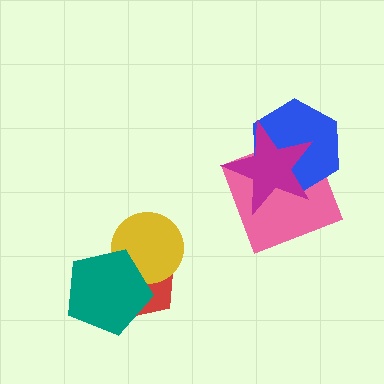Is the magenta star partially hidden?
No, no other shape covers it.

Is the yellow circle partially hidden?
Yes, it is partially covered by another shape.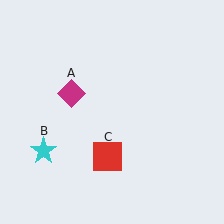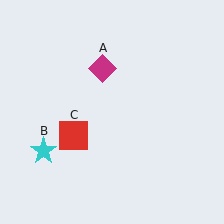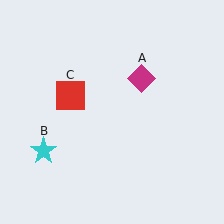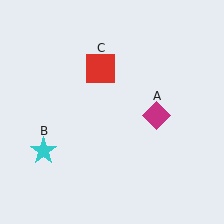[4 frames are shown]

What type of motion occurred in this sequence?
The magenta diamond (object A), red square (object C) rotated clockwise around the center of the scene.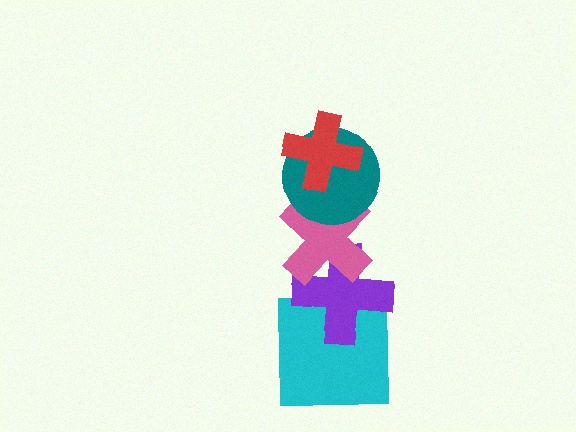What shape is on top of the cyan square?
The purple cross is on top of the cyan square.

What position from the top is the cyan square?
The cyan square is 5th from the top.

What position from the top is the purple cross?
The purple cross is 4th from the top.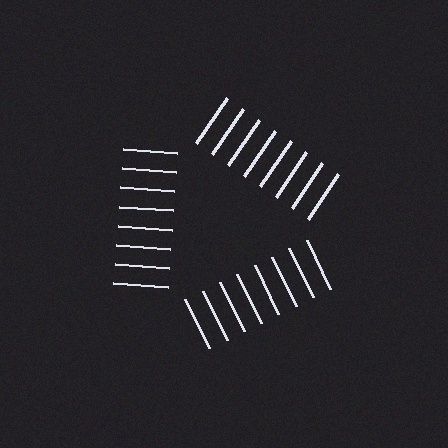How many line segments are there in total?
24 — 8 along each of the 3 edges.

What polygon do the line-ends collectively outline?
An illusory triangle — the line segments terminate on its edges but no continuous stroke is drawn.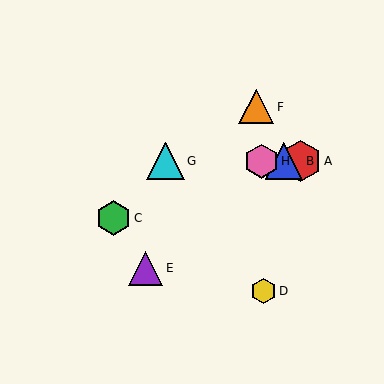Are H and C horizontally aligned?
No, H is at y≈161 and C is at y≈218.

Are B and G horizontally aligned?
Yes, both are at y≈161.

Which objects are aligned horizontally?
Objects A, B, G, H are aligned horizontally.